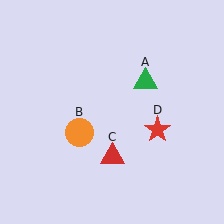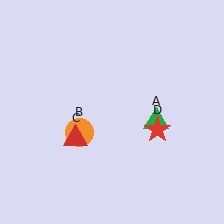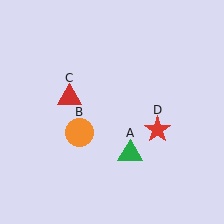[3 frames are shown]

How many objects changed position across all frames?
2 objects changed position: green triangle (object A), red triangle (object C).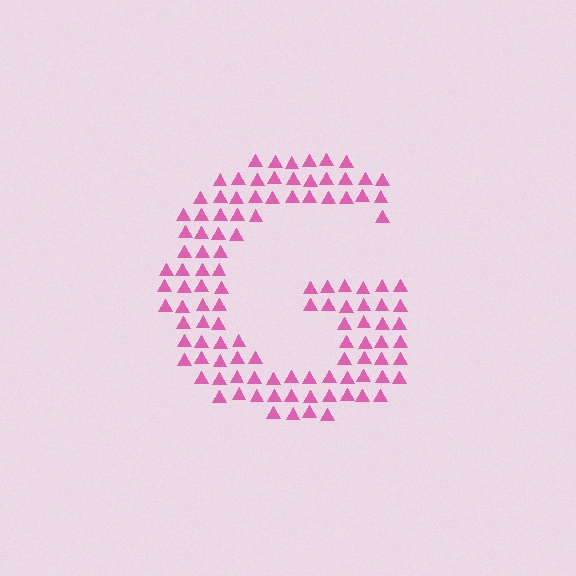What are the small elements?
The small elements are triangles.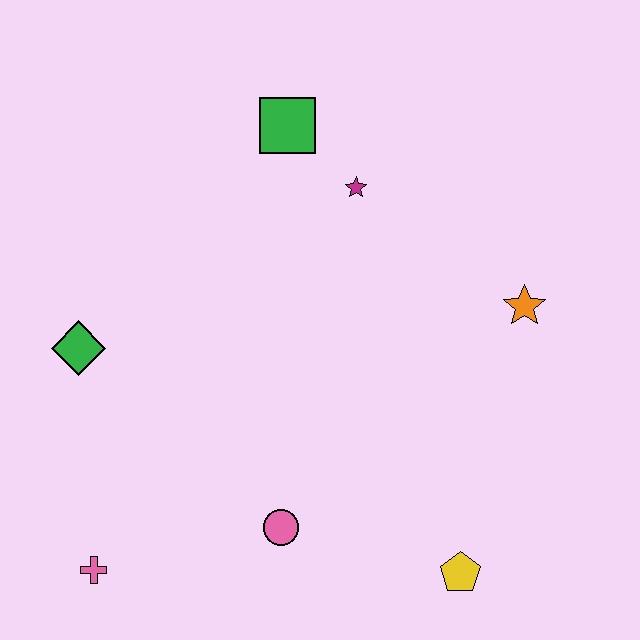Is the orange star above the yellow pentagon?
Yes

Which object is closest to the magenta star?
The green square is closest to the magenta star.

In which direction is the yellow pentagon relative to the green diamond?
The yellow pentagon is to the right of the green diamond.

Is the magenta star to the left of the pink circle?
No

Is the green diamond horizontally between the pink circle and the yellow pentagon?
No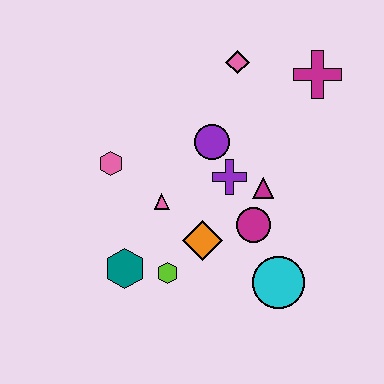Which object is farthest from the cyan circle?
The pink diamond is farthest from the cyan circle.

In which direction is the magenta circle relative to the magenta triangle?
The magenta circle is below the magenta triangle.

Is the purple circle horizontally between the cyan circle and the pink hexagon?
Yes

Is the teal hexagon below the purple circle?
Yes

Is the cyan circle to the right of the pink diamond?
Yes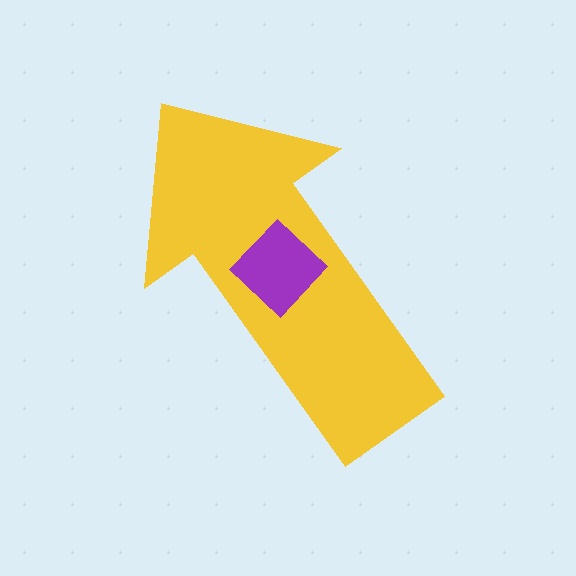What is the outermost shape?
The yellow arrow.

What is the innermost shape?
The purple diamond.